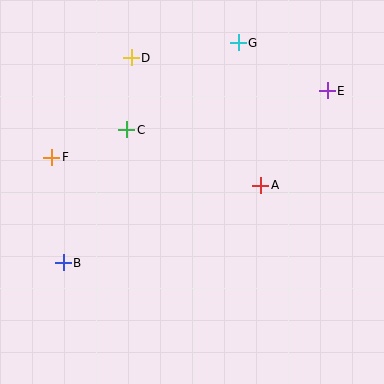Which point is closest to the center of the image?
Point A at (261, 185) is closest to the center.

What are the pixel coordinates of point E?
Point E is at (327, 91).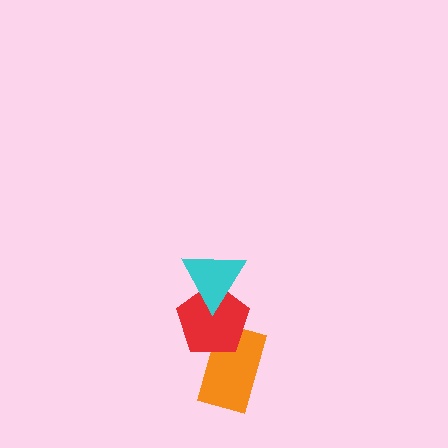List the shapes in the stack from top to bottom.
From top to bottom: the cyan triangle, the red pentagon, the orange rectangle.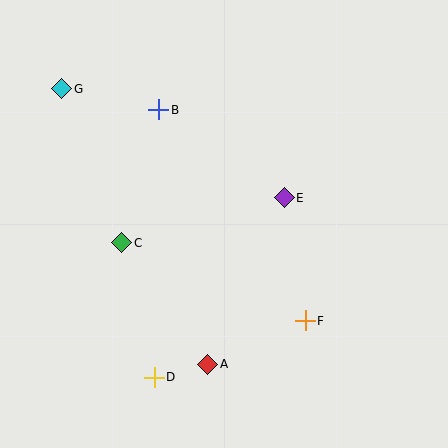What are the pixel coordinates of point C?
Point C is at (122, 243).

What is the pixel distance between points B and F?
The distance between B and F is 257 pixels.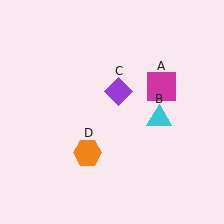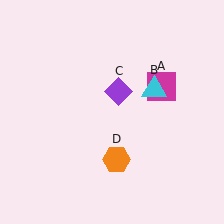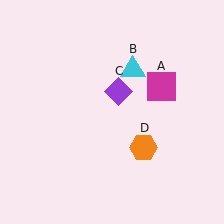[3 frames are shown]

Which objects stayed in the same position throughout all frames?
Magenta square (object A) and purple diamond (object C) remained stationary.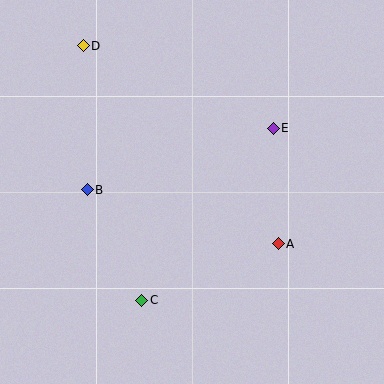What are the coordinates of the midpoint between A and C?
The midpoint between A and C is at (210, 272).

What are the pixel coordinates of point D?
Point D is at (83, 46).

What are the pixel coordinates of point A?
Point A is at (278, 244).